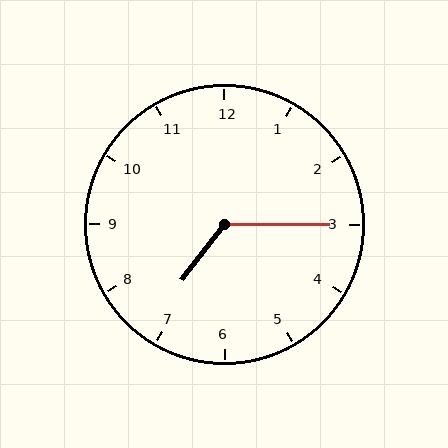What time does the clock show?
7:15.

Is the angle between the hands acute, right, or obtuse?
It is obtuse.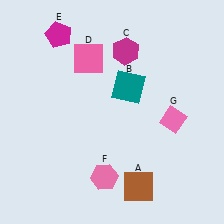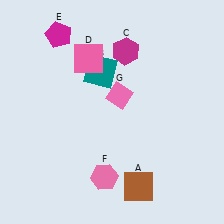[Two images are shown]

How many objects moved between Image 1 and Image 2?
2 objects moved between the two images.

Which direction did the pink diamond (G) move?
The pink diamond (G) moved left.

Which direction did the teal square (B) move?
The teal square (B) moved left.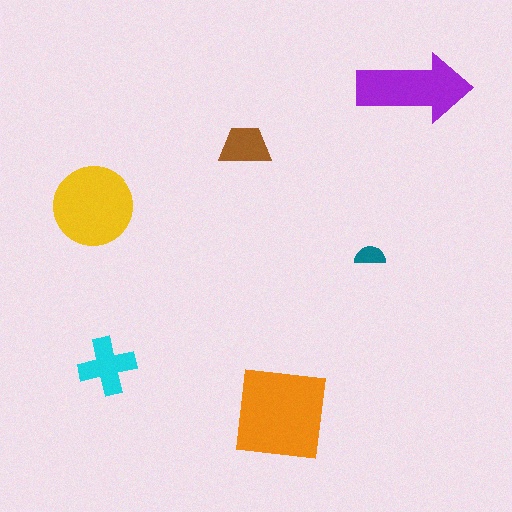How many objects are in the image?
There are 6 objects in the image.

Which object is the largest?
The orange square.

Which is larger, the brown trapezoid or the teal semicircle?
The brown trapezoid.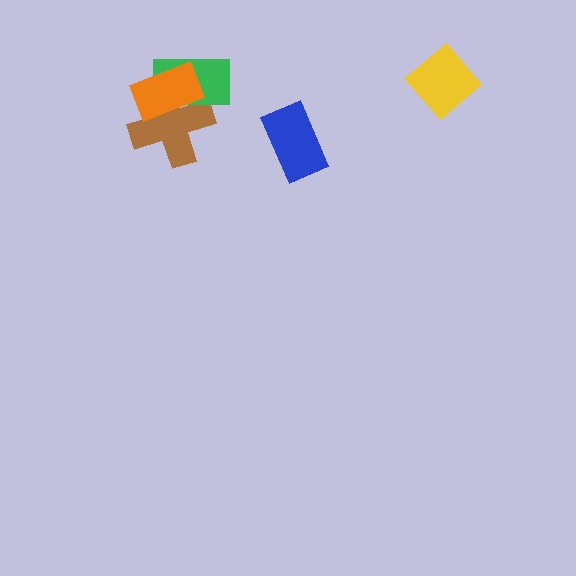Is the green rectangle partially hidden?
Yes, it is partially covered by another shape.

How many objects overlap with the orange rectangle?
2 objects overlap with the orange rectangle.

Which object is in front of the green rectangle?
The orange rectangle is in front of the green rectangle.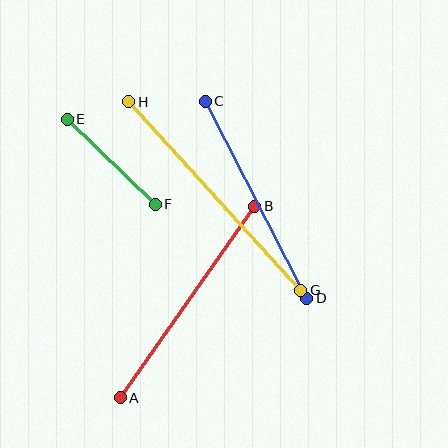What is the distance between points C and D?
The distance is approximately 222 pixels.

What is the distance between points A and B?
The distance is approximately 234 pixels.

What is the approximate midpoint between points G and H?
The midpoint is at approximately (215, 196) pixels.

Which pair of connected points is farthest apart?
Points G and H are farthest apart.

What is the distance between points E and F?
The distance is approximately 122 pixels.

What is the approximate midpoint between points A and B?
The midpoint is at approximately (188, 302) pixels.